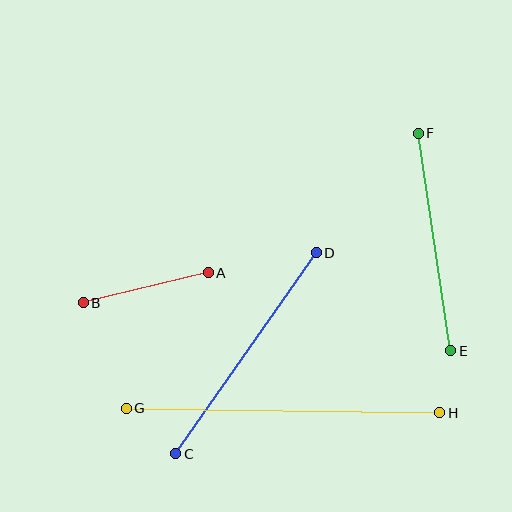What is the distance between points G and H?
The distance is approximately 314 pixels.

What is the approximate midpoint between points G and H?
The midpoint is at approximately (283, 411) pixels.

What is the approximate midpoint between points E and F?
The midpoint is at approximately (435, 242) pixels.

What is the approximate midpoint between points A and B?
The midpoint is at approximately (146, 288) pixels.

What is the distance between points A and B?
The distance is approximately 128 pixels.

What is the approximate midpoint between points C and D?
The midpoint is at approximately (246, 353) pixels.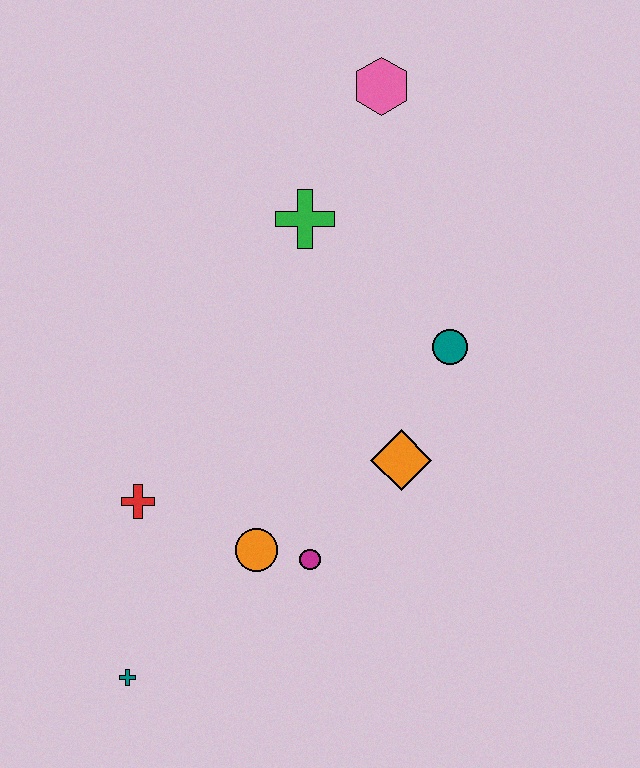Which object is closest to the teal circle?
The orange diamond is closest to the teal circle.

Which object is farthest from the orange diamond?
The pink hexagon is farthest from the orange diamond.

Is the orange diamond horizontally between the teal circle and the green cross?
Yes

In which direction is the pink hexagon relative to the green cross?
The pink hexagon is above the green cross.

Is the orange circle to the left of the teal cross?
No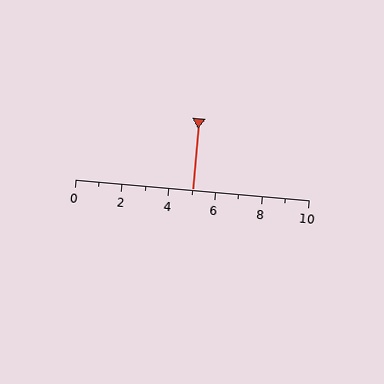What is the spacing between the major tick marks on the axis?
The major ticks are spaced 2 apart.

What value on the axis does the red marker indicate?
The marker indicates approximately 5.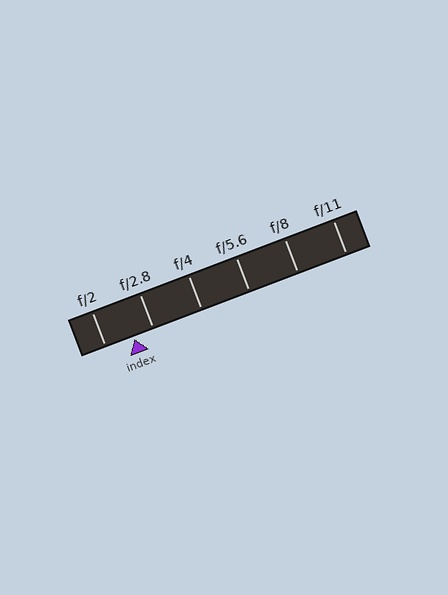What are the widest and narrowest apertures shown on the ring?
The widest aperture shown is f/2 and the narrowest is f/11.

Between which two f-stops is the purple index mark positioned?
The index mark is between f/2 and f/2.8.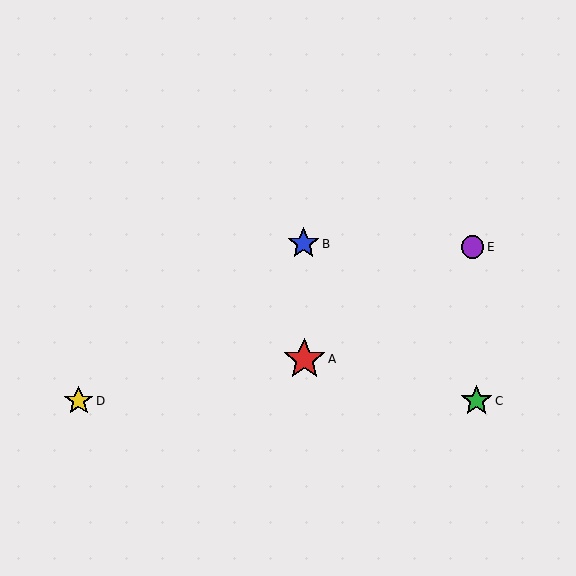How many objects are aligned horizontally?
2 objects (C, D) are aligned horizontally.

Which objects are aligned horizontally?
Objects C, D are aligned horizontally.